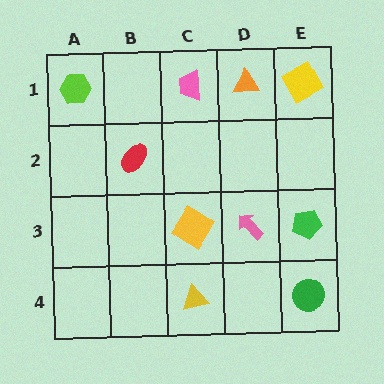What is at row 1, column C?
A pink trapezoid.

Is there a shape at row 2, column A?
No, that cell is empty.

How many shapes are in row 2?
1 shape.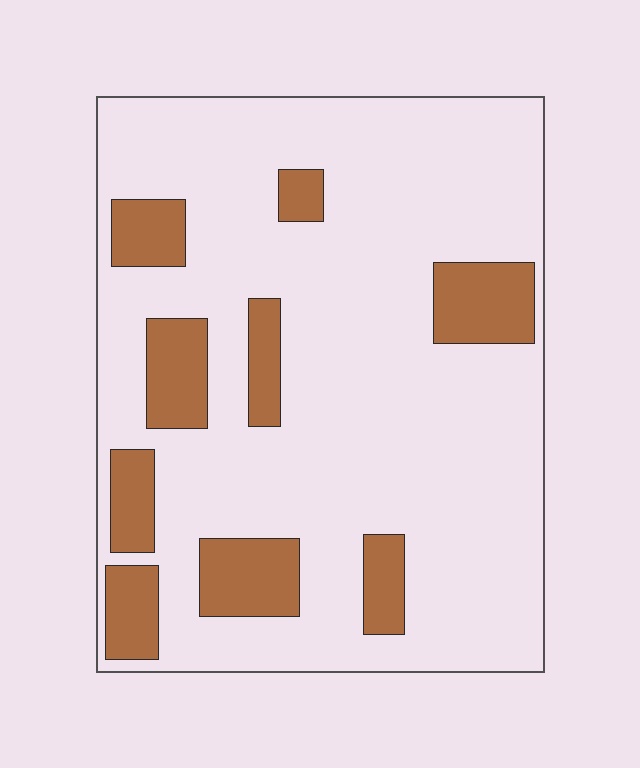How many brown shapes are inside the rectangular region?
9.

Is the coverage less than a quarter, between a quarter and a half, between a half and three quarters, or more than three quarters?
Less than a quarter.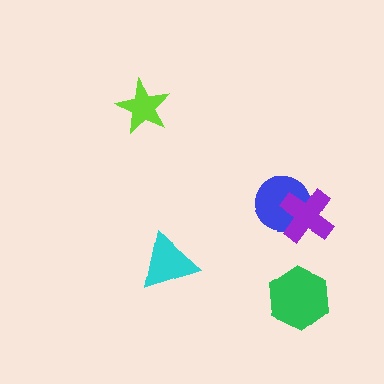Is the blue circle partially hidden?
Yes, it is partially covered by another shape.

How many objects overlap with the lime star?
0 objects overlap with the lime star.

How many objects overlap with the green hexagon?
0 objects overlap with the green hexagon.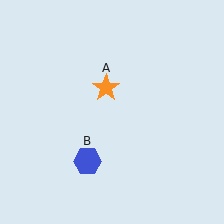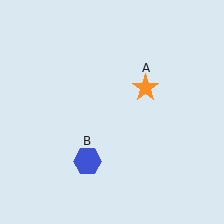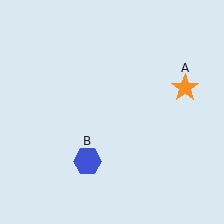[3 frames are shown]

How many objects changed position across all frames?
1 object changed position: orange star (object A).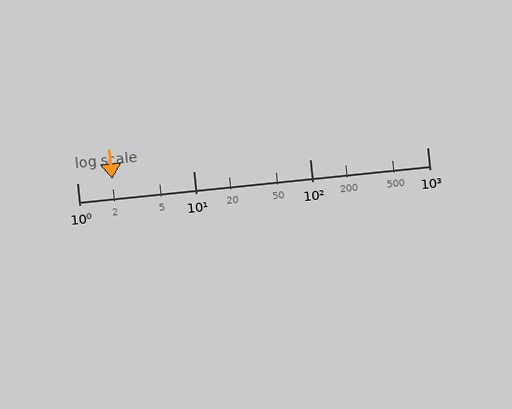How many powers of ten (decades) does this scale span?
The scale spans 3 decades, from 1 to 1000.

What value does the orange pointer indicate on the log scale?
The pointer indicates approximately 2.